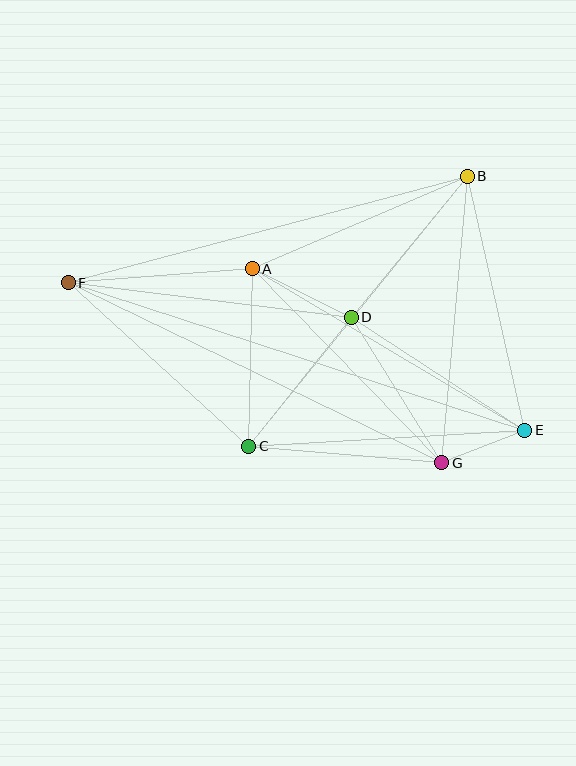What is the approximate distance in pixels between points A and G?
The distance between A and G is approximately 271 pixels.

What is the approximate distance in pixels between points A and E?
The distance between A and E is approximately 317 pixels.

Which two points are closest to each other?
Points E and G are closest to each other.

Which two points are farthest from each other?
Points E and F are farthest from each other.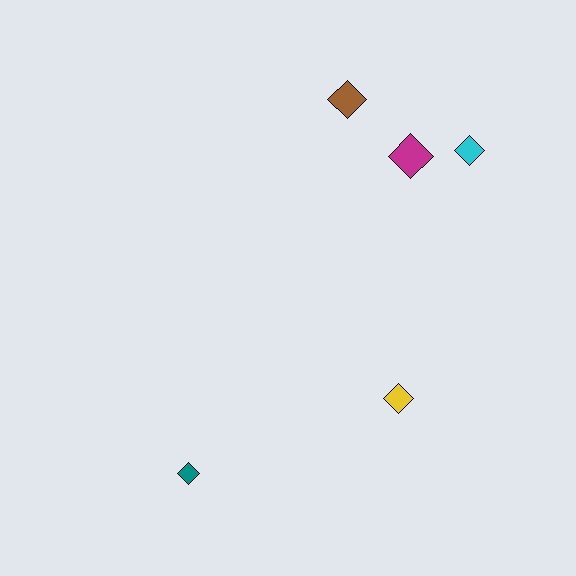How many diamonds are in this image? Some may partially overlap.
There are 5 diamonds.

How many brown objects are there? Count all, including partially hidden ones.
There is 1 brown object.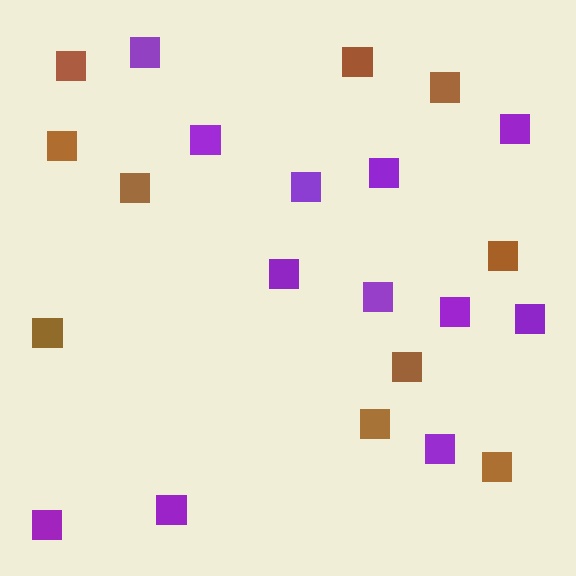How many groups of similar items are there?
There are 2 groups: one group of brown squares (10) and one group of purple squares (12).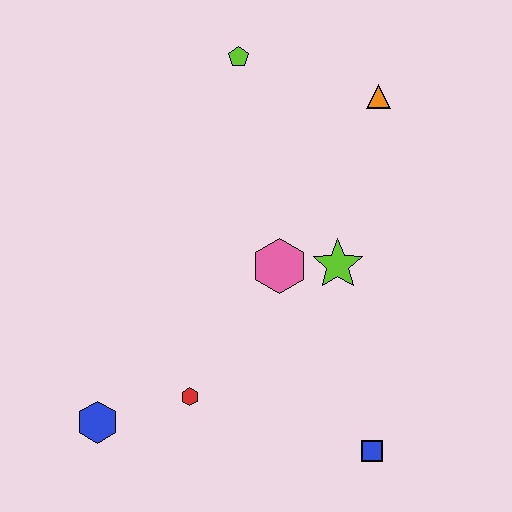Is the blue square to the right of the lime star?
Yes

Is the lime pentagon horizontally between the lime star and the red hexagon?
Yes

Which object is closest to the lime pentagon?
The orange triangle is closest to the lime pentagon.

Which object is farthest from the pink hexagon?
The blue hexagon is farthest from the pink hexagon.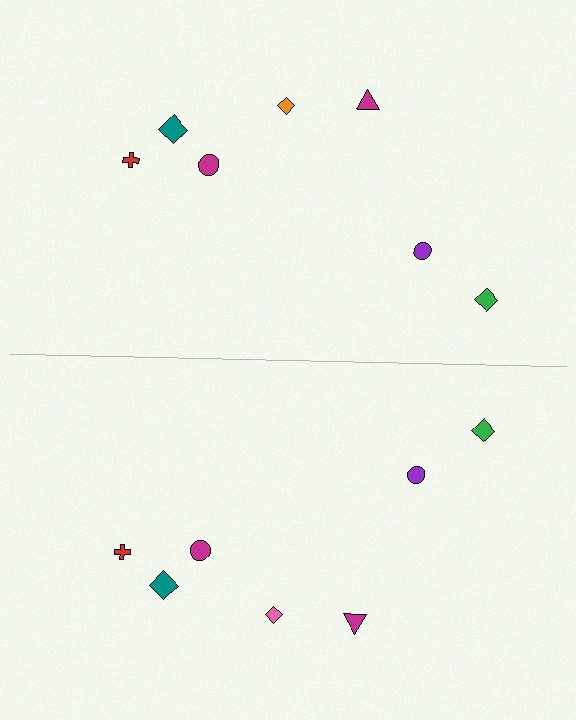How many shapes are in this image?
There are 14 shapes in this image.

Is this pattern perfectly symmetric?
No, the pattern is not perfectly symmetric. The pink diamond on the bottom side breaks the symmetry — its mirror counterpart is orange.